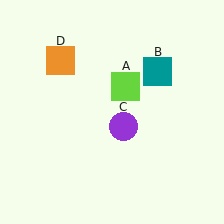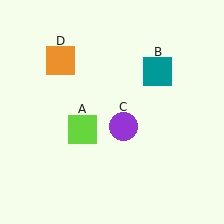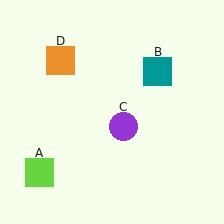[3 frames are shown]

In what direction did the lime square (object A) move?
The lime square (object A) moved down and to the left.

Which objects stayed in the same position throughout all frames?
Teal square (object B) and purple circle (object C) and orange square (object D) remained stationary.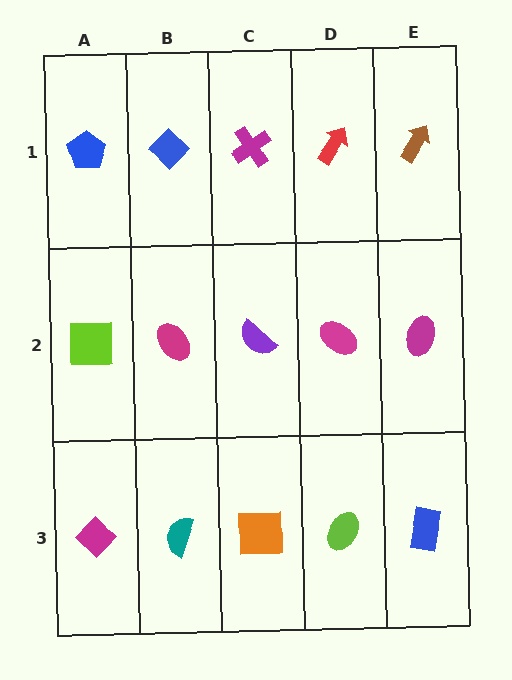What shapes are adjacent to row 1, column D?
A magenta ellipse (row 2, column D), a magenta cross (row 1, column C), a brown arrow (row 1, column E).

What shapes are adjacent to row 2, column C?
A magenta cross (row 1, column C), an orange square (row 3, column C), a magenta ellipse (row 2, column B), a magenta ellipse (row 2, column D).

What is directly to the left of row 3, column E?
A lime ellipse.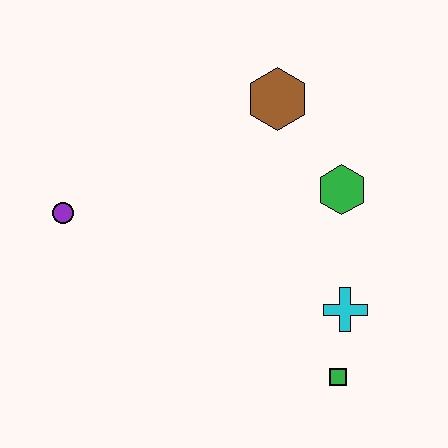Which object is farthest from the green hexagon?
The purple circle is farthest from the green hexagon.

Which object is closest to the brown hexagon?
The green hexagon is closest to the brown hexagon.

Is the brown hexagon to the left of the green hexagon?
Yes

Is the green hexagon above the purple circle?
Yes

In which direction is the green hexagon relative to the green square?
The green hexagon is above the green square.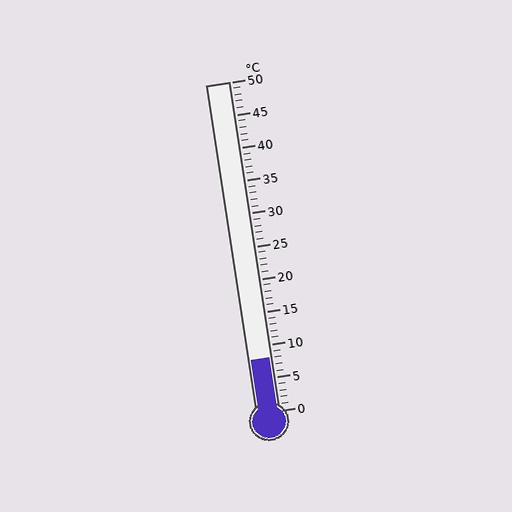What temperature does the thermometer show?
The thermometer shows approximately 8°C.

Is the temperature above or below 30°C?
The temperature is below 30°C.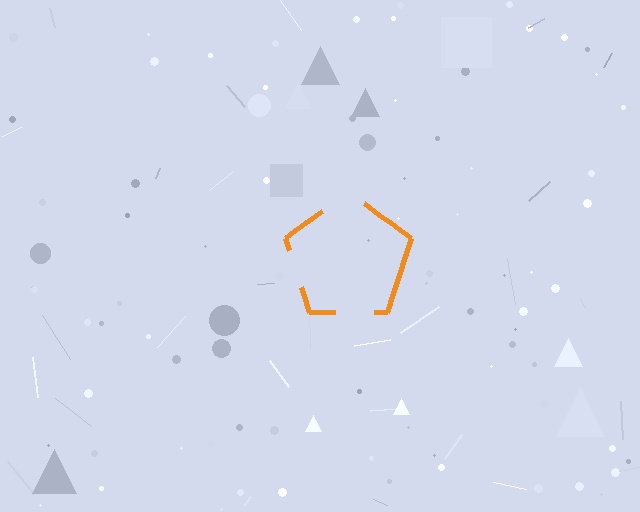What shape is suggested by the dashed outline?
The dashed outline suggests a pentagon.